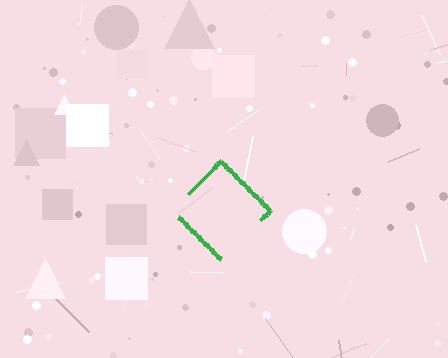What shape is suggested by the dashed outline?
The dashed outline suggests a diamond.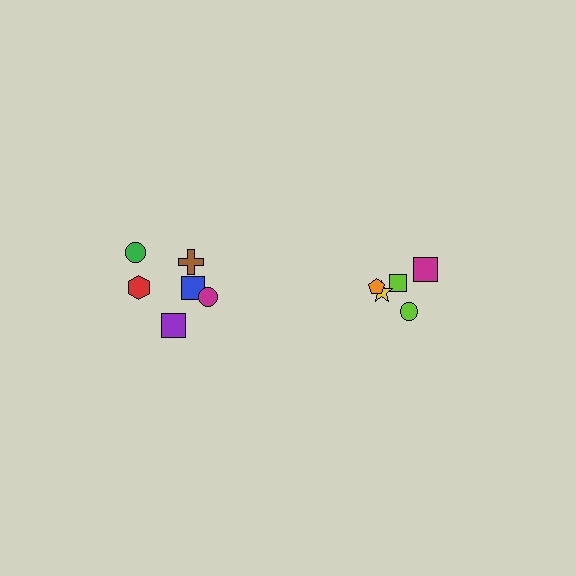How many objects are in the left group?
There are 7 objects.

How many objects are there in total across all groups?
There are 12 objects.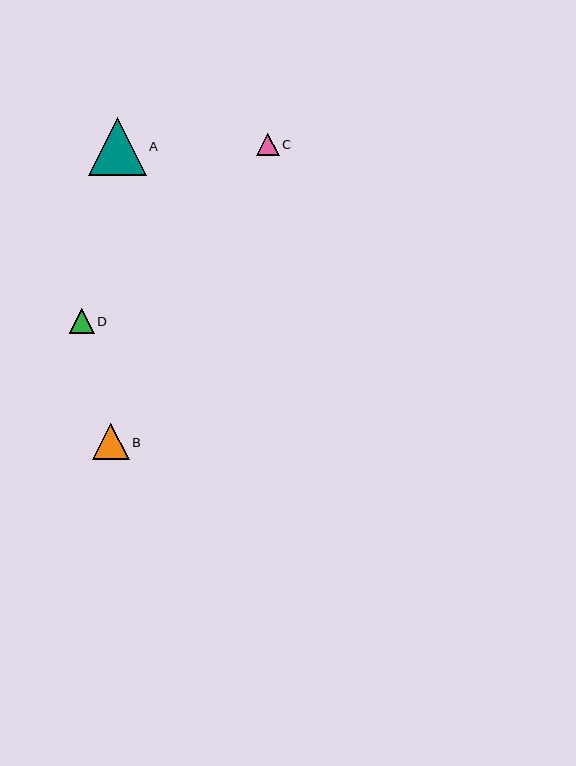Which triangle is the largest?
Triangle A is the largest with a size of approximately 58 pixels.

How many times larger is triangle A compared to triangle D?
Triangle A is approximately 2.3 times the size of triangle D.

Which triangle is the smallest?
Triangle C is the smallest with a size of approximately 22 pixels.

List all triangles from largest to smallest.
From largest to smallest: A, B, D, C.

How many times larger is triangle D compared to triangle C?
Triangle D is approximately 1.1 times the size of triangle C.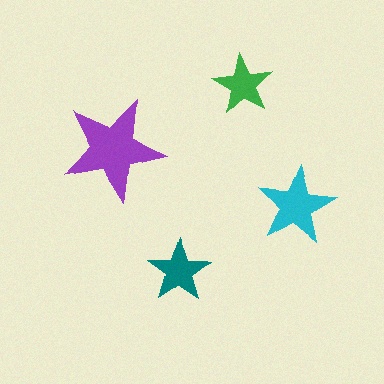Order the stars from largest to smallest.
the purple one, the cyan one, the teal one, the green one.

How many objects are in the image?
There are 4 objects in the image.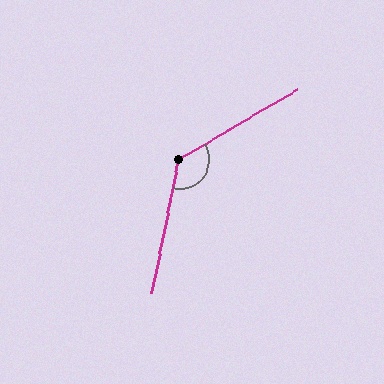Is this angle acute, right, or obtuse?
It is obtuse.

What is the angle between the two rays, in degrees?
Approximately 132 degrees.